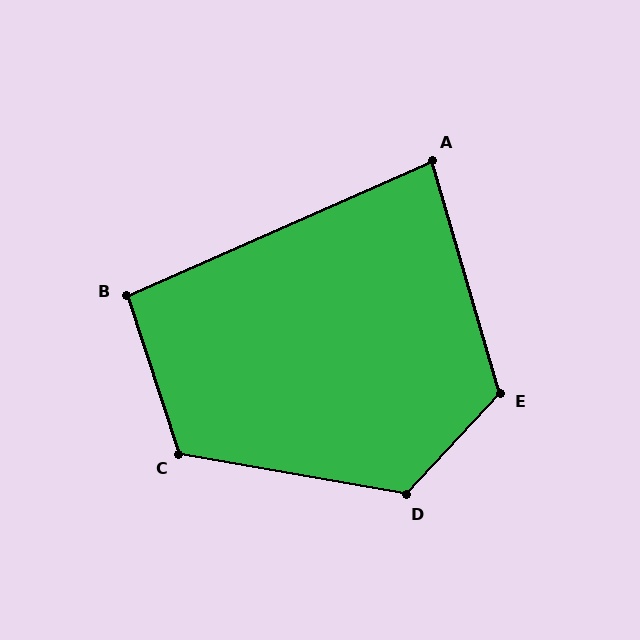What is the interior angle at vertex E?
Approximately 121 degrees (obtuse).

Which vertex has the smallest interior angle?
A, at approximately 83 degrees.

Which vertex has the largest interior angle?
D, at approximately 123 degrees.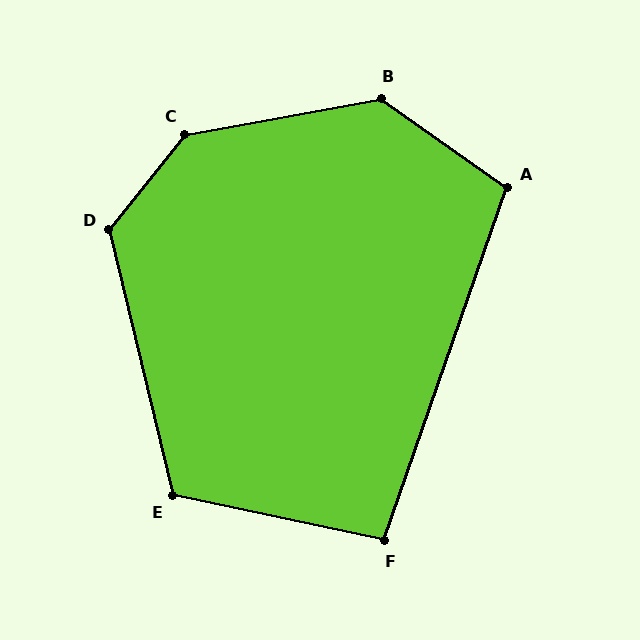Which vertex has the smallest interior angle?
F, at approximately 97 degrees.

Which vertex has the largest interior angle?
C, at approximately 139 degrees.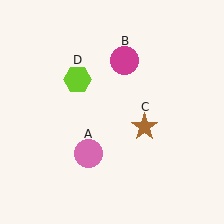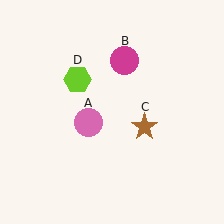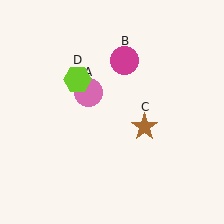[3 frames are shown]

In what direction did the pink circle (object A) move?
The pink circle (object A) moved up.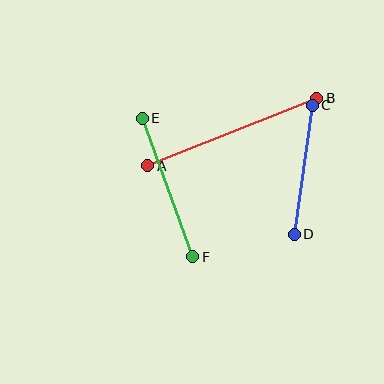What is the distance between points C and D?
The distance is approximately 130 pixels.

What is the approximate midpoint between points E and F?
The midpoint is at approximately (167, 188) pixels.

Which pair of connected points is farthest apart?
Points A and B are farthest apart.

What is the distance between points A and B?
The distance is approximately 182 pixels.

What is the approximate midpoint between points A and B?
The midpoint is at approximately (232, 132) pixels.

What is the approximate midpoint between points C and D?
The midpoint is at approximately (303, 170) pixels.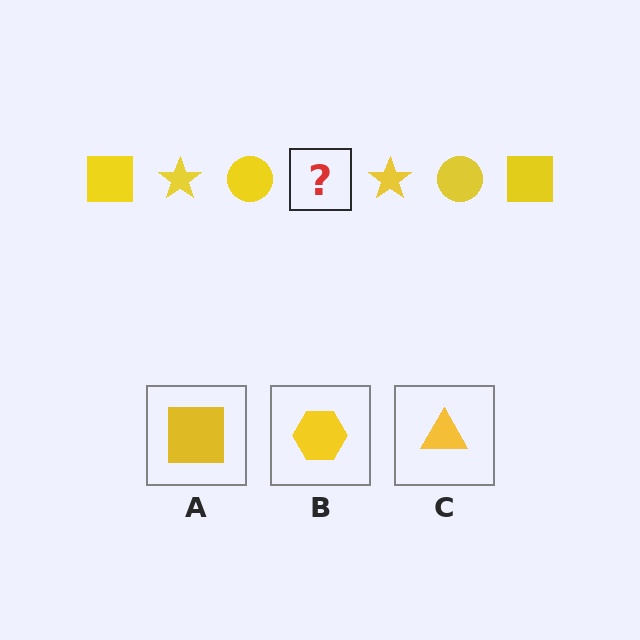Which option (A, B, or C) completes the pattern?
A.